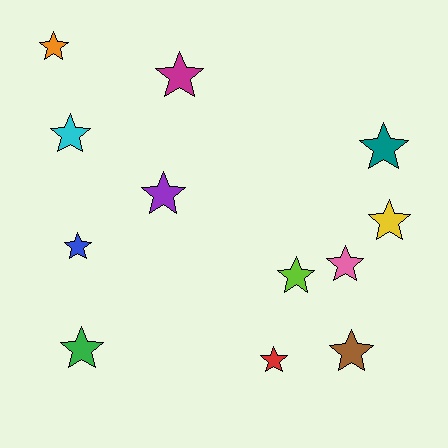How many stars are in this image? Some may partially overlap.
There are 12 stars.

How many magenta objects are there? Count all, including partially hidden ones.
There is 1 magenta object.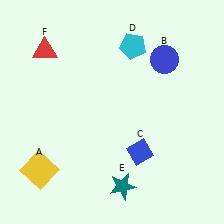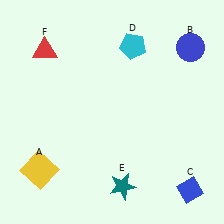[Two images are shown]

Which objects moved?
The objects that moved are: the blue circle (B), the blue diamond (C).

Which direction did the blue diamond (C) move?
The blue diamond (C) moved right.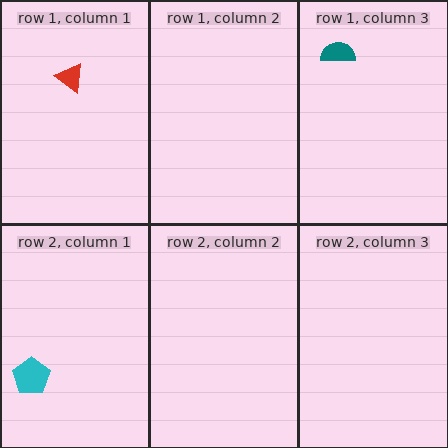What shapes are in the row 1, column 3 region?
The teal semicircle.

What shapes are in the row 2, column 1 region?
The cyan pentagon.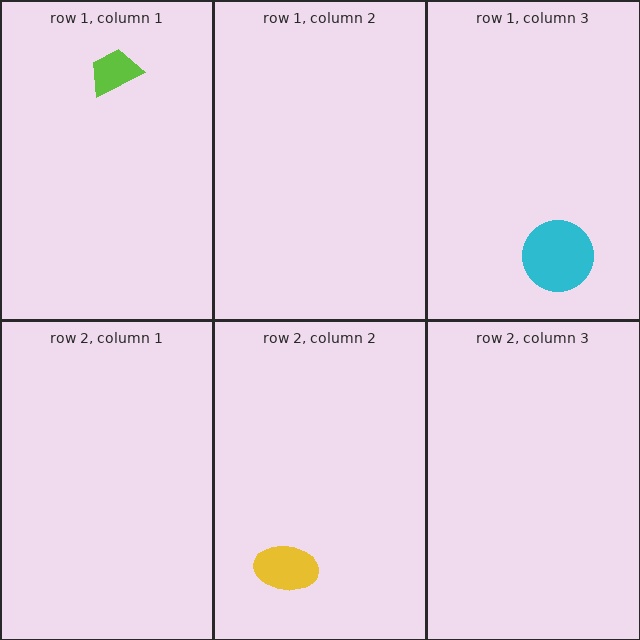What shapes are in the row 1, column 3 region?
The cyan circle.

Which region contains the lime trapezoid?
The row 1, column 1 region.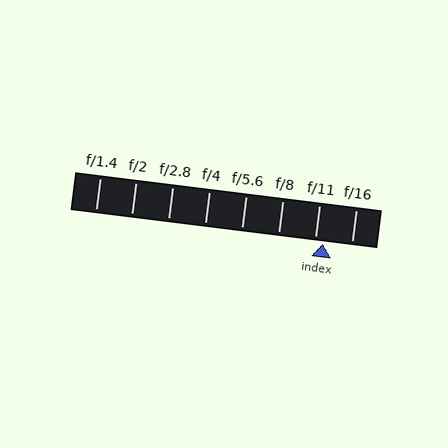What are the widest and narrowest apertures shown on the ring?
The widest aperture shown is f/1.4 and the narrowest is f/16.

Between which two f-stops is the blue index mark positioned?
The index mark is between f/11 and f/16.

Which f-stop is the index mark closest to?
The index mark is closest to f/11.